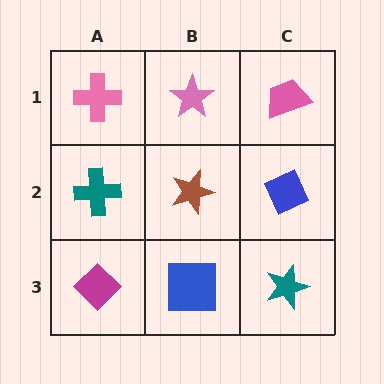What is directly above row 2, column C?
A pink trapezoid.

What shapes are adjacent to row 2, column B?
A pink star (row 1, column B), a blue square (row 3, column B), a teal cross (row 2, column A), a blue diamond (row 2, column C).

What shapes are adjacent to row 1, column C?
A blue diamond (row 2, column C), a pink star (row 1, column B).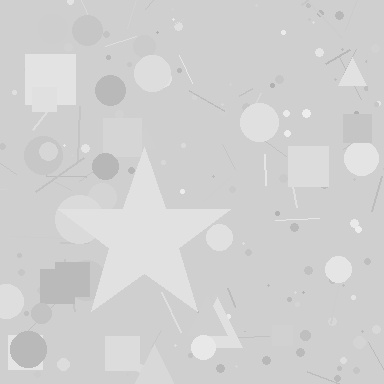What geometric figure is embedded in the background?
A star is embedded in the background.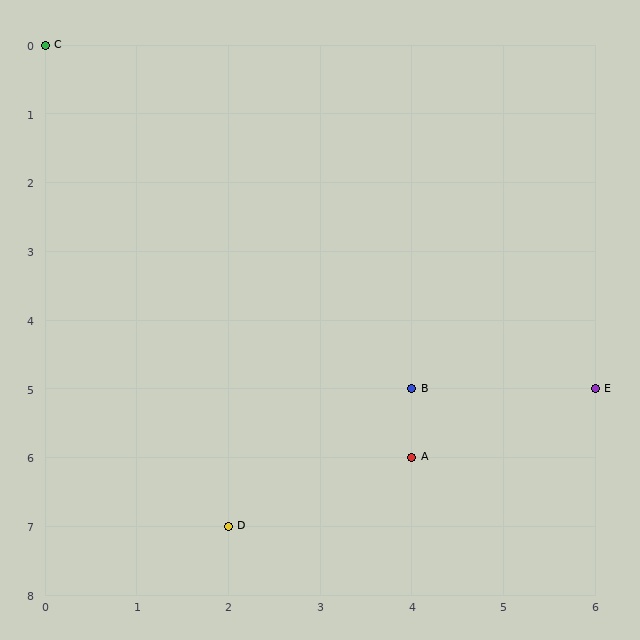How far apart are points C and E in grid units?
Points C and E are 6 columns and 5 rows apart (about 7.8 grid units diagonally).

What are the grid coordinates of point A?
Point A is at grid coordinates (4, 6).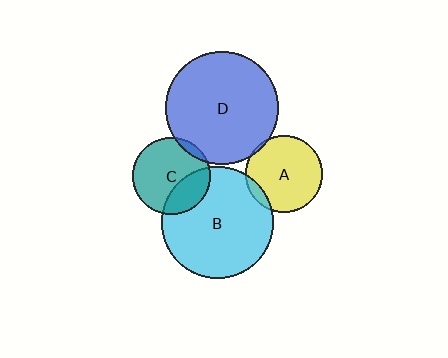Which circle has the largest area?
Circle D (blue).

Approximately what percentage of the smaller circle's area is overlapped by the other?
Approximately 5%.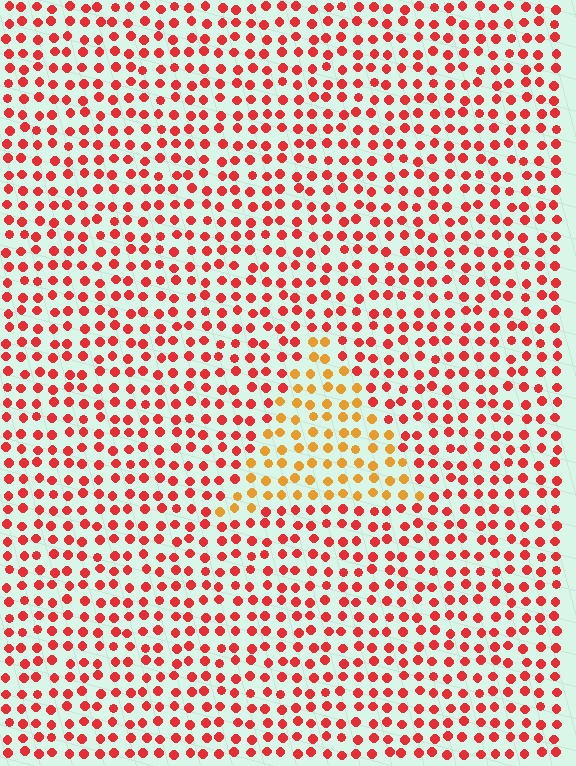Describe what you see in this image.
The image is filled with small red elements in a uniform arrangement. A triangle-shaped region is visible where the elements are tinted to a slightly different hue, forming a subtle color boundary.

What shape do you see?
I see a triangle.